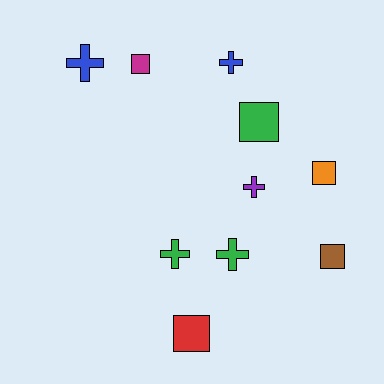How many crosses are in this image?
There are 5 crosses.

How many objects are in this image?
There are 10 objects.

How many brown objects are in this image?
There is 1 brown object.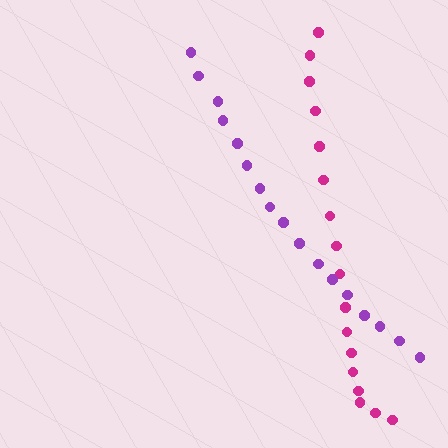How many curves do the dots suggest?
There are 2 distinct paths.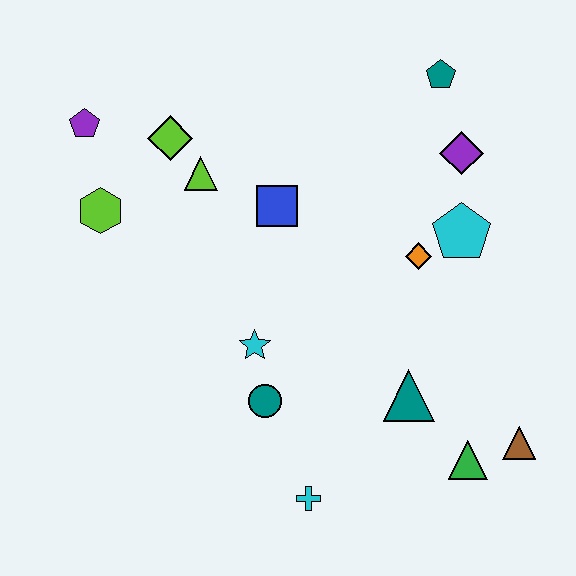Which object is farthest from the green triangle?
The purple pentagon is farthest from the green triangle.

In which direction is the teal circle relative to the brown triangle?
The teal circle is to the left of the brown triangle.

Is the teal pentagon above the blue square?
Yes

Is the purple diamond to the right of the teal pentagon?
Yes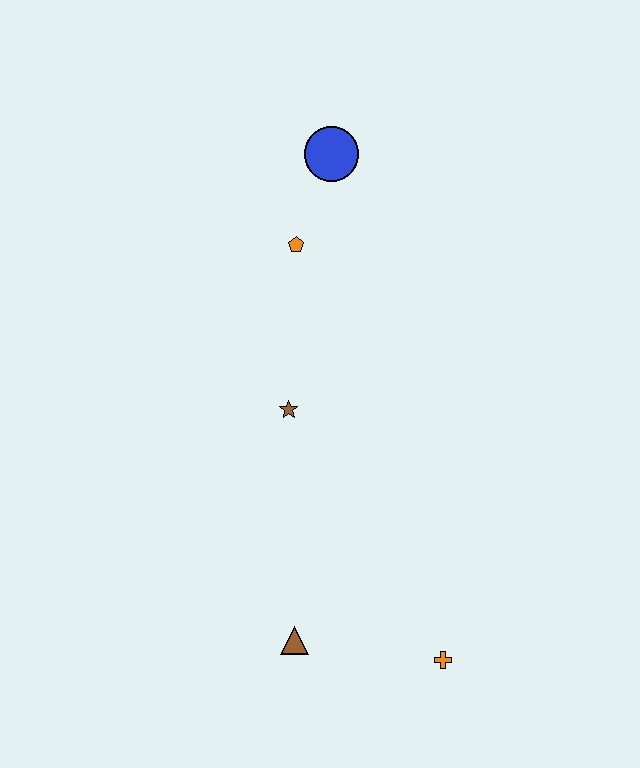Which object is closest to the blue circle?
The orange pentagon is closest to the blue circle.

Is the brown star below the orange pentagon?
Yes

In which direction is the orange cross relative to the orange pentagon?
The orange cross is below the orange pentagon.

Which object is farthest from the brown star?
The orange cross is farthest from the brown star.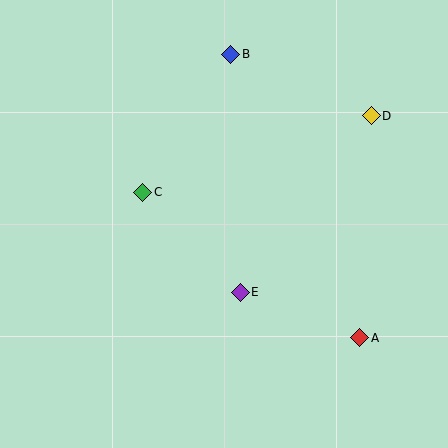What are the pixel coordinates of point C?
Point C is at (143, 192).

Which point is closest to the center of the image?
Point E at (240, 292) is closest to the center.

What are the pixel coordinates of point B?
Point B is at (231, 54).